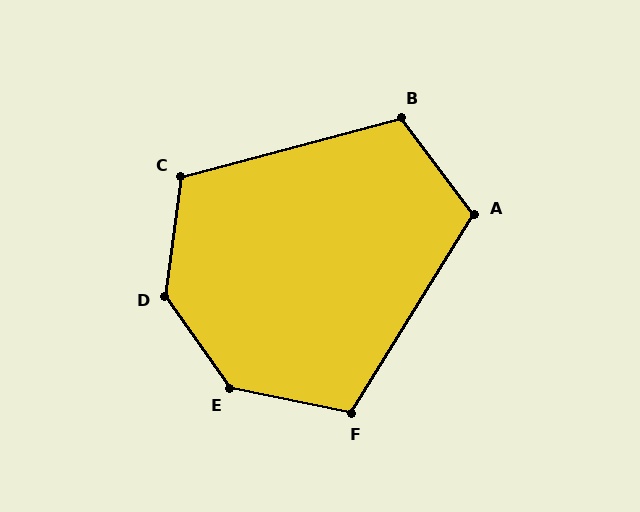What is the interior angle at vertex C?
Approximately 113 degrees (obtuse).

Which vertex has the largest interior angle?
D, at approximately 137 degrees.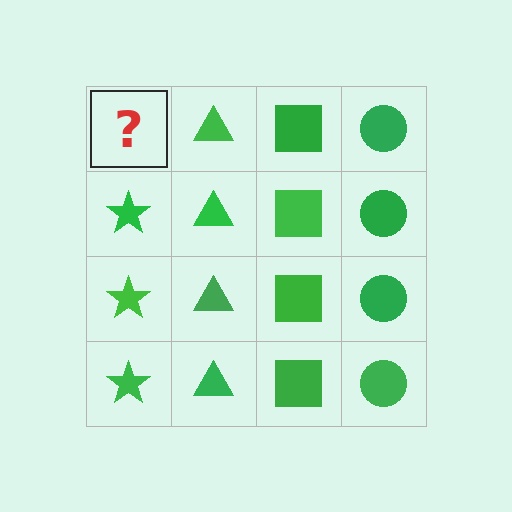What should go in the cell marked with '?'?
The missing cell should contain a green star.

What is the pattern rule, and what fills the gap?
The rule is that each column has a consistent shape. The gap should be filled with a green star.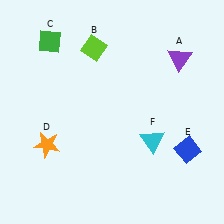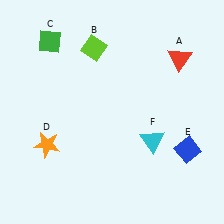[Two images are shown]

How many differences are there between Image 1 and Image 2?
There is 1 difference between the two images.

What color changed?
The triangle (A) changed from purple in Image 1 to red in Image 2.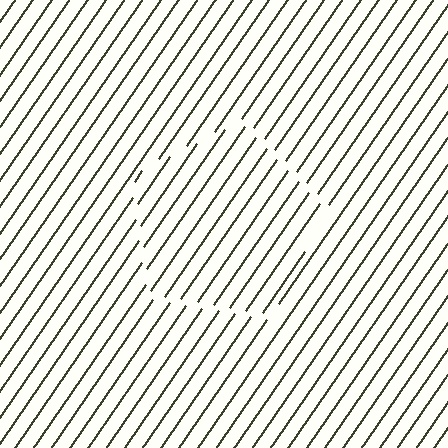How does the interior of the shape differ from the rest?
The interior of the shape contains the same grating, shifted by half a period — the contour is defined by the phase discontinuity where line-ends from the inner and outer gratings abut.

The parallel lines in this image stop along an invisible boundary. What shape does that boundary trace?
An illusory pentagon. The interior of the shape contains the same grating, shifted by half a period — the contour is defined by the phase discontinuity where line-ends from the inner and outer gratings abut.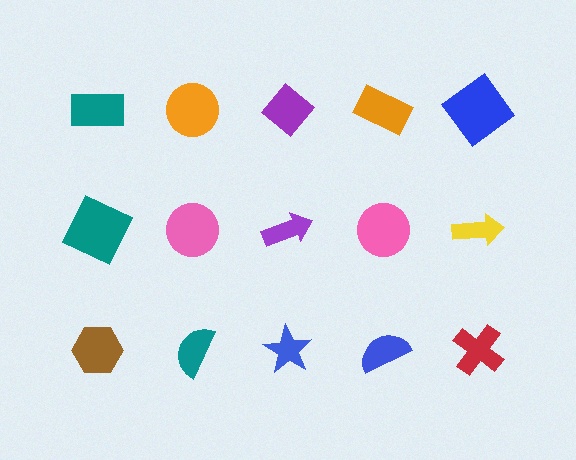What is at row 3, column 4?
A blue semicircle.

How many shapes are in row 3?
5 shapes.